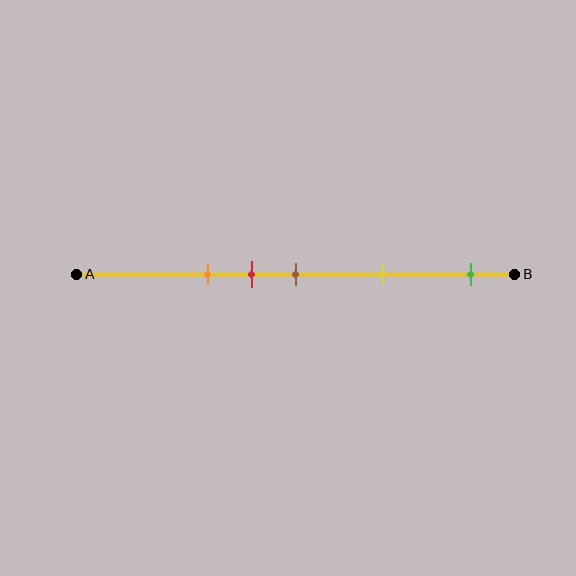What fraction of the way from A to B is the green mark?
The green mark is approximately 90% (0.9) of the way from A to B.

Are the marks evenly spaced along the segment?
No, the marks are not evenly spaced.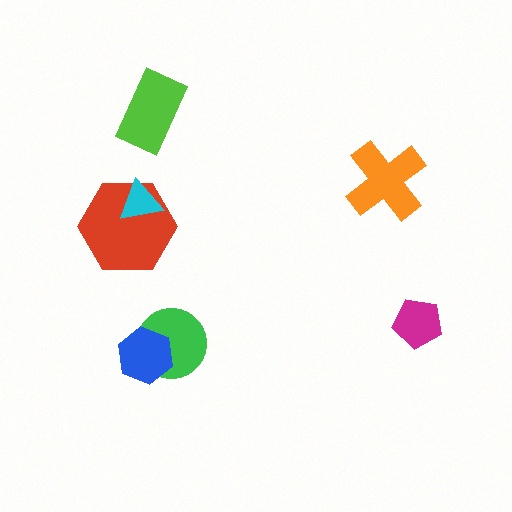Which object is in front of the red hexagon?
The cyan triangle is in front of the red hexagon.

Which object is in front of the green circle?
The blue hexagon is in front of the green circle.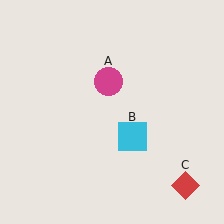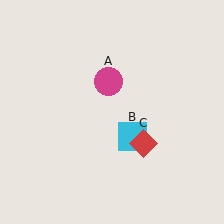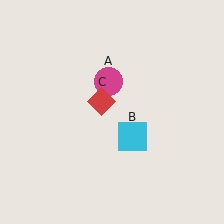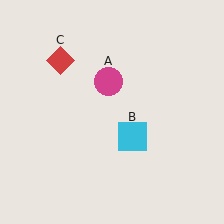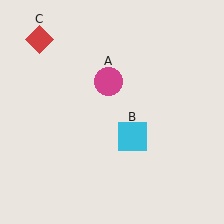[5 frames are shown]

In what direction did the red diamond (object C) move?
The red diamond (object C) moved up and to the left.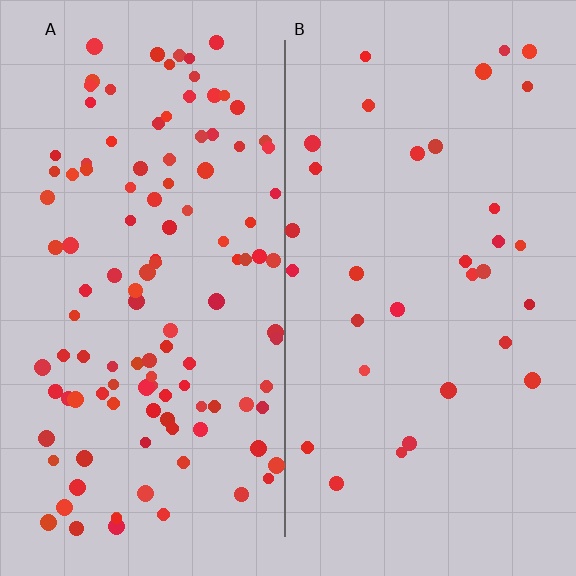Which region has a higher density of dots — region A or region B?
A (the left).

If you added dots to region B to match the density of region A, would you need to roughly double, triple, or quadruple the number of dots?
Approximately quadruple.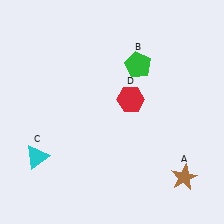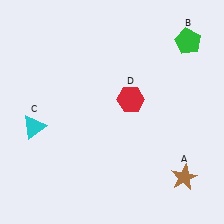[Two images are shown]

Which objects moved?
The objects that moved are: the green pentagon (B), the cyan triangle (C).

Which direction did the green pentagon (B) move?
The green pentagon (B) moved right.